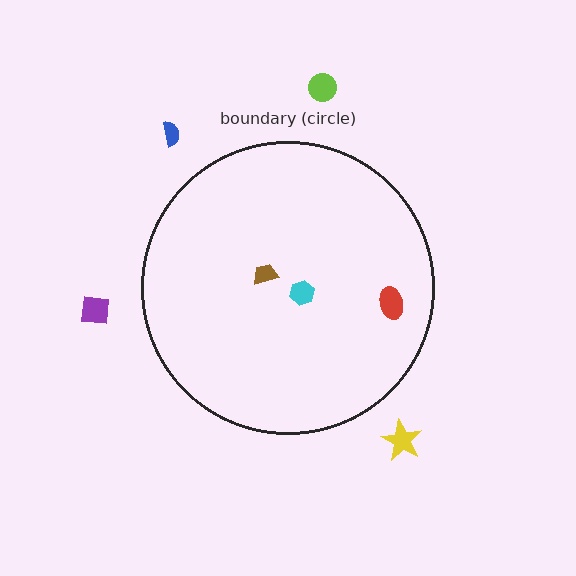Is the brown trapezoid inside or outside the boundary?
Inside.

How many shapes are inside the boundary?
3 inside, 4 outside.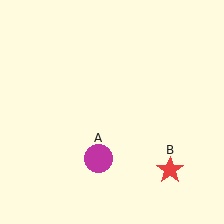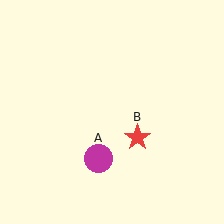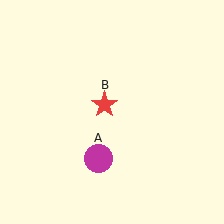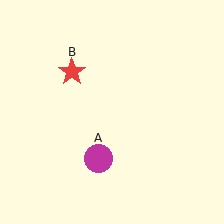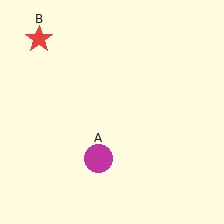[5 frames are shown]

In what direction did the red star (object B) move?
The red star (object B) moved up and to the left.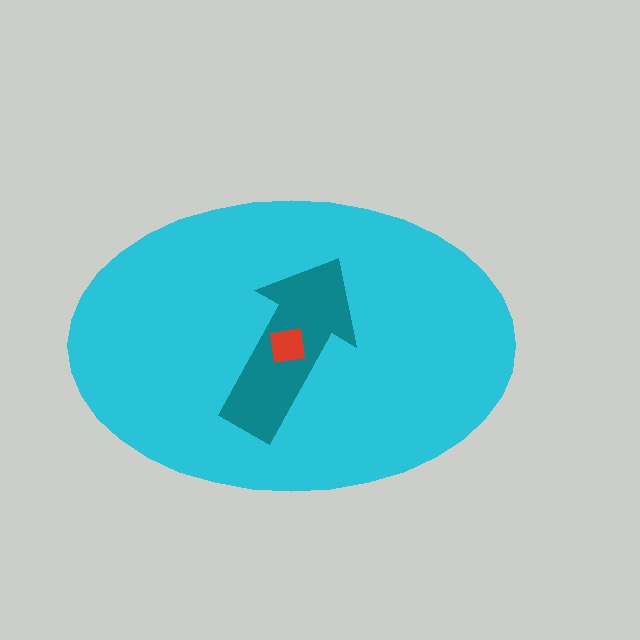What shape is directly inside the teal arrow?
The red square.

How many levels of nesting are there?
3.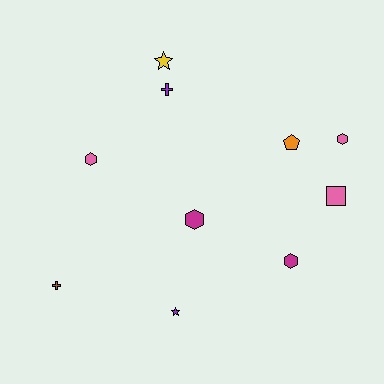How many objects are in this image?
There are 10 objects.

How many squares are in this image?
There is 1 square.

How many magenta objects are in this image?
There are 2 magenta objects.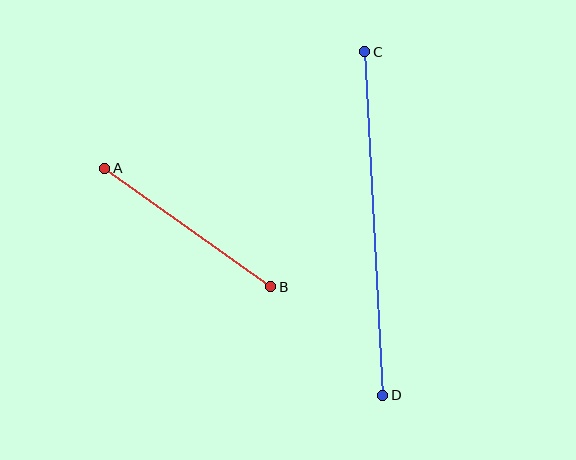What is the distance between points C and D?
The distance is approximately 344 pixels.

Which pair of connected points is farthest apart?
Points C and D are farthest apart.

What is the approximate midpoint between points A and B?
The midpoint is at approximately (188, 228) pixels.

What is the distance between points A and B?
The distance is approximately 204 pixels.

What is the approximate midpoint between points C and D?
The midpoint is at approximately (374, 223) pixels.